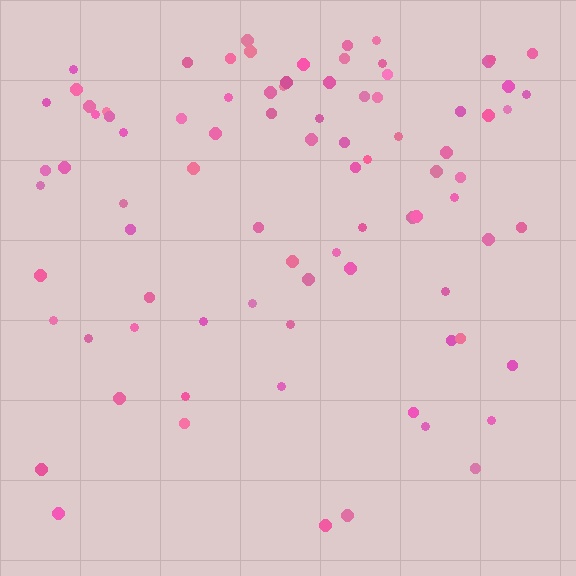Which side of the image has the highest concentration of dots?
The top.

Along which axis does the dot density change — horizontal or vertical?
Vertical.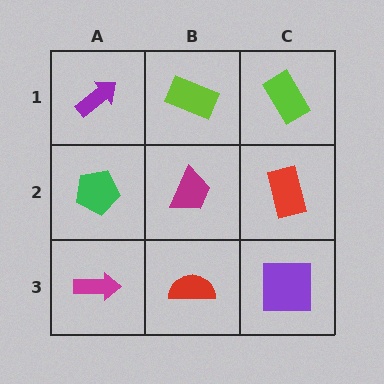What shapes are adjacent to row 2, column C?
A lime rectangle (row 1, column C), a purple square (row 3, column C), a magenta trapezoid (row 2, column B).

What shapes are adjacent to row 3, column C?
A red rectangle (row 2, column C), a red semicircle (row 3, column B).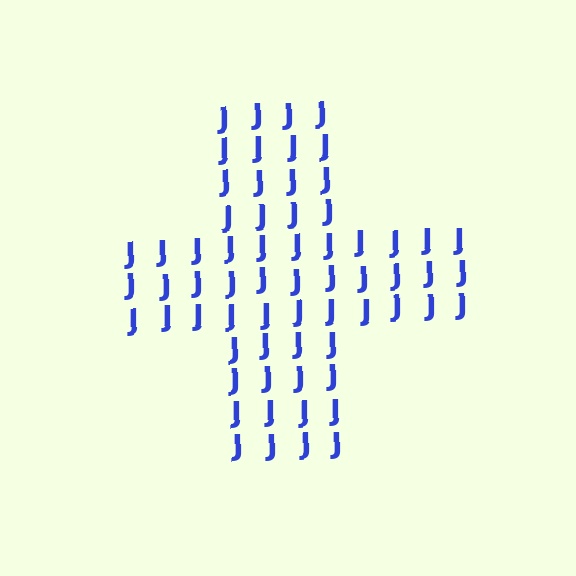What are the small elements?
The small elements are letter J's.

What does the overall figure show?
The overall figure shows a cross.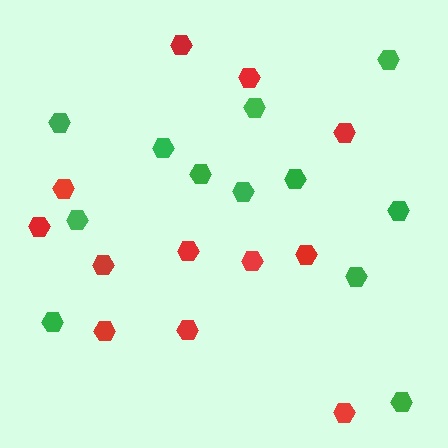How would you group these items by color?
There are 2 groups: one group of green hexagons (12) and one group of red hexagons (12).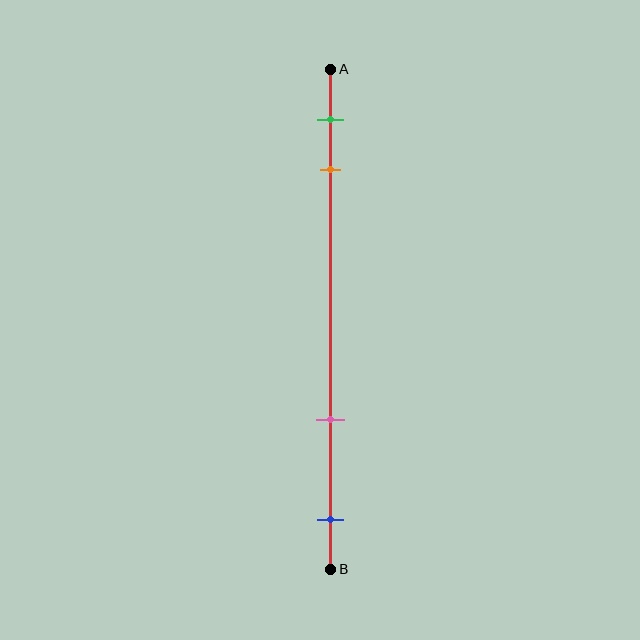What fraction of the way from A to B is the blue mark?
The blue mark is approximately 90% (0.9) of the way from A to B.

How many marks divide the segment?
There are 4 marks dividing the segment.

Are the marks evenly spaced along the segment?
No, the marks are not evenly spaced.